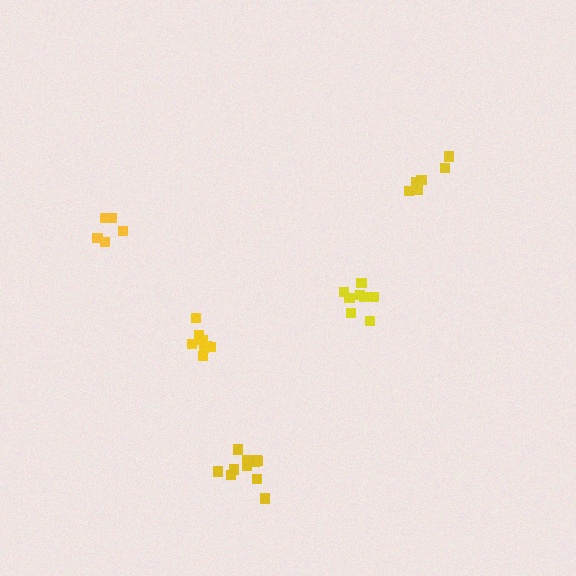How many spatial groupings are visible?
There are 5 spatial groupings.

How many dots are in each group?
Group 1: 8 dots, Group 2: 5 dots, Group 3: 6 dots, Group 4: 11 dots, Group 5: 8 dots (38 total).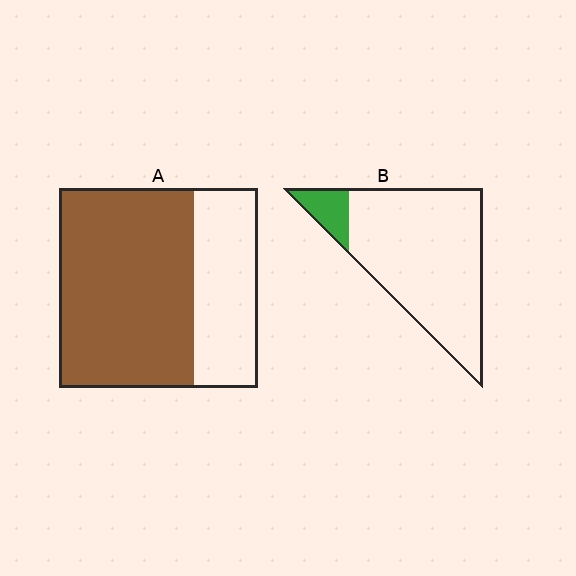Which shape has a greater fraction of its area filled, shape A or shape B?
Shape A.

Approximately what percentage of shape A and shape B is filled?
A is approximately 70% and B is approximately 10%.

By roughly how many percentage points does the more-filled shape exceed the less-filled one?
By roughly 55 percentage points (A over B).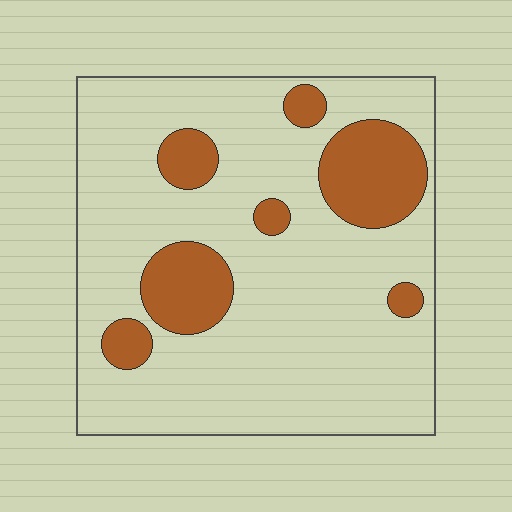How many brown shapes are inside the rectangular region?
7.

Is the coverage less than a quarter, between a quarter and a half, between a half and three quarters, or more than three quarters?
Less than a quarter.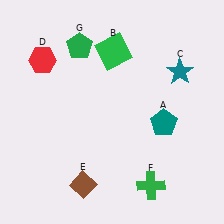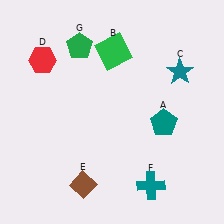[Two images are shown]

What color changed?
The cross (F) changed from green in Image 1 to teal in Image 2.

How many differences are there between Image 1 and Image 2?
There is 1 difference between the two images.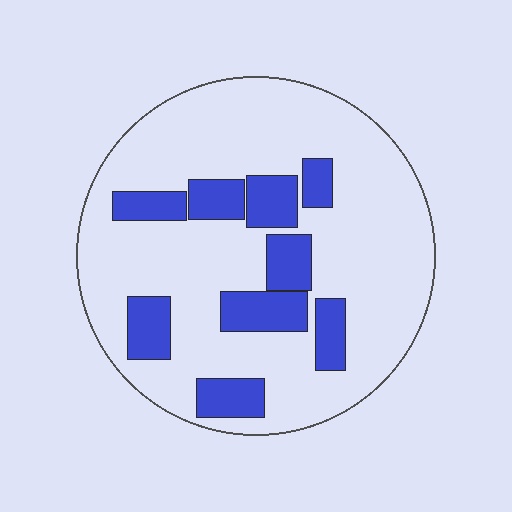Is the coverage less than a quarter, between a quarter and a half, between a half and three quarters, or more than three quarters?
Less than a quarter.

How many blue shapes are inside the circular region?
9.